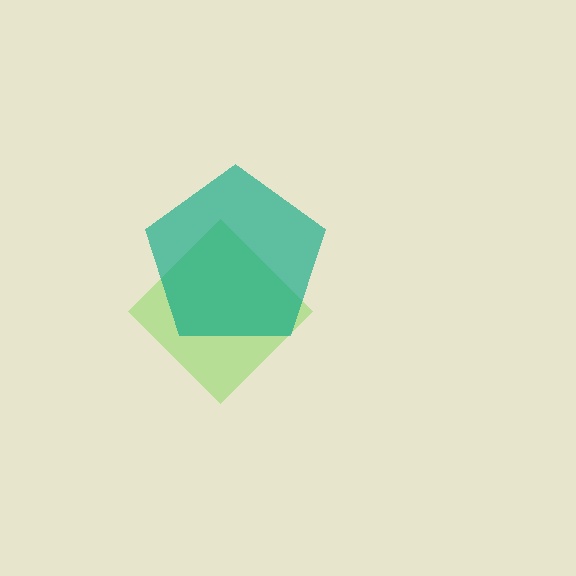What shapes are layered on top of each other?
The layered shapes are: a lime diamond, a teal pentagon.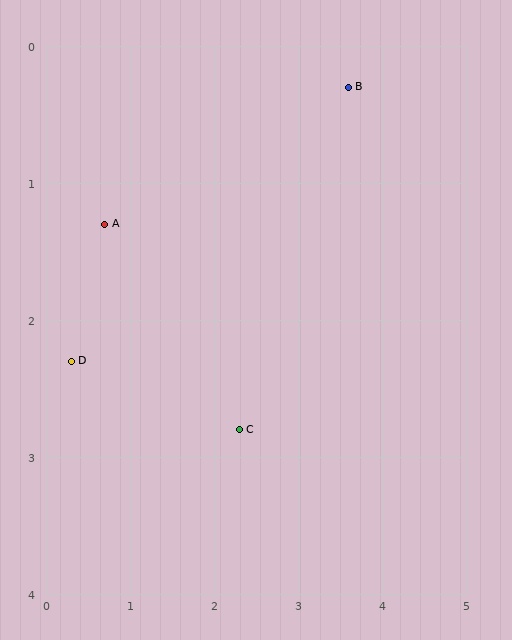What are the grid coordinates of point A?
Point A is at approximately (0.7, 1.3).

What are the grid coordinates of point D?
Point D is at approximately (0.3, 2.3).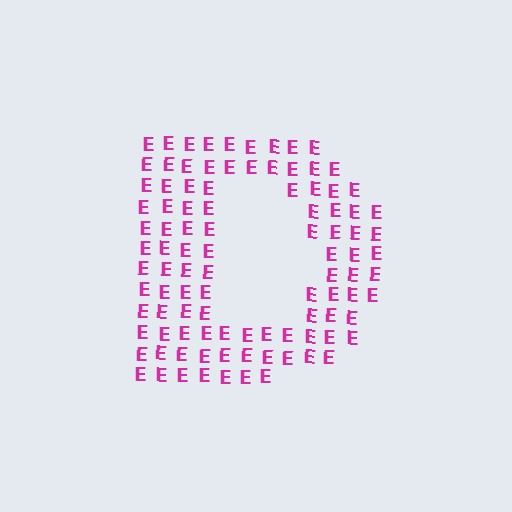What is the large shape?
The large shape is the letter D.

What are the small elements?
The small elements are letter E's.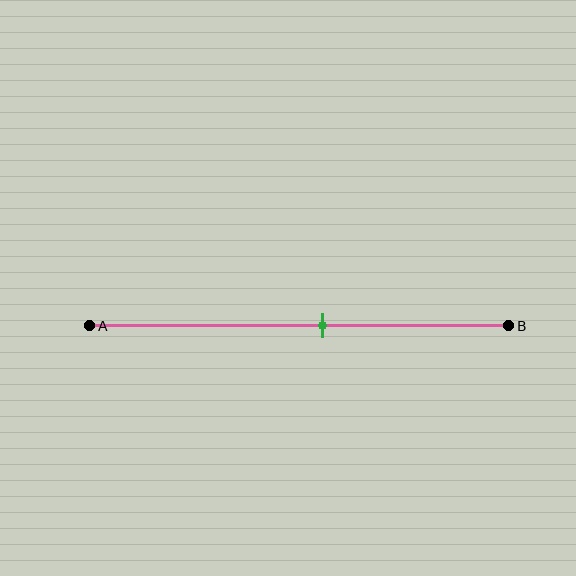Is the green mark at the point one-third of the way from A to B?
No, the mark is at about 55% from A, not at the 33% one-third point.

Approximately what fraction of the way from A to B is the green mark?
The green mark is approximately 55% of the way from A to B.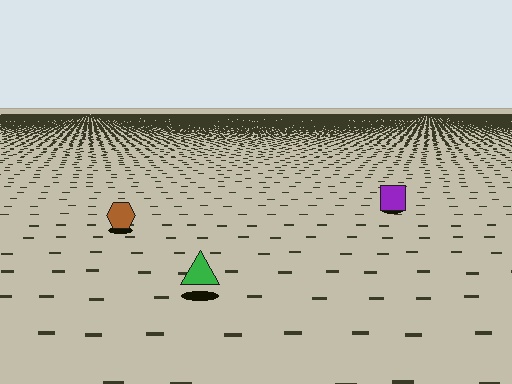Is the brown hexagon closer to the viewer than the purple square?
Yes. The brown hexagon is closer — you can tell from the texture gradient: the ground texture is coarser near it.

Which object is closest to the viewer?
The green triangle is closest. The texture marks near it are larger and more spread out.